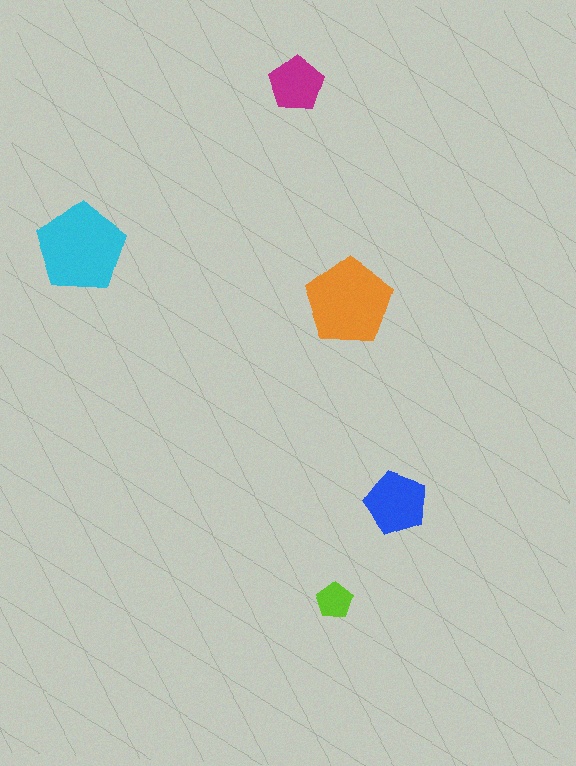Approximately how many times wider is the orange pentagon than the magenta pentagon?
About 1.5 times wider.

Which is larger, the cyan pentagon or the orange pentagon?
The cyan one.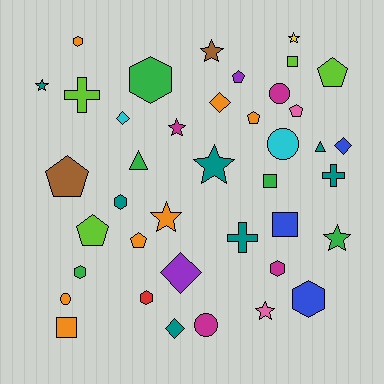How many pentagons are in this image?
There are 7 pentagons.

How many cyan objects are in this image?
There are 2 cyan objects.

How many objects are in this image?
There are 40 objects.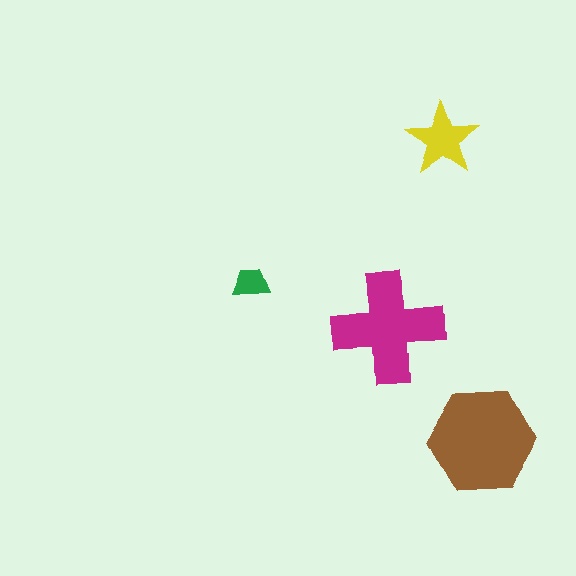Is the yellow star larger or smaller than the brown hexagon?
Smaller.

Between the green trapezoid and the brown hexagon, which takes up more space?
The brown hexagon.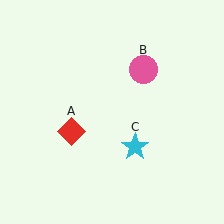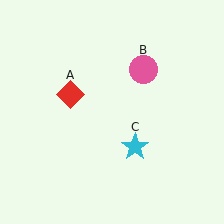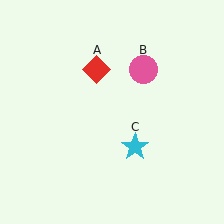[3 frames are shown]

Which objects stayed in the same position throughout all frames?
Pink circle (object B) and cyan star (object C) remained stationary.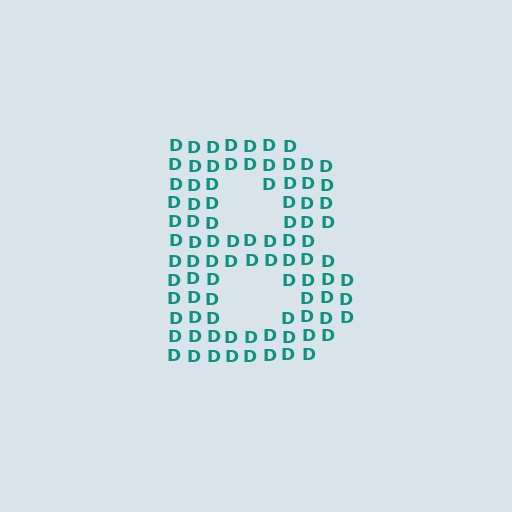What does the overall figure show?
The overall figure shows the letter B.